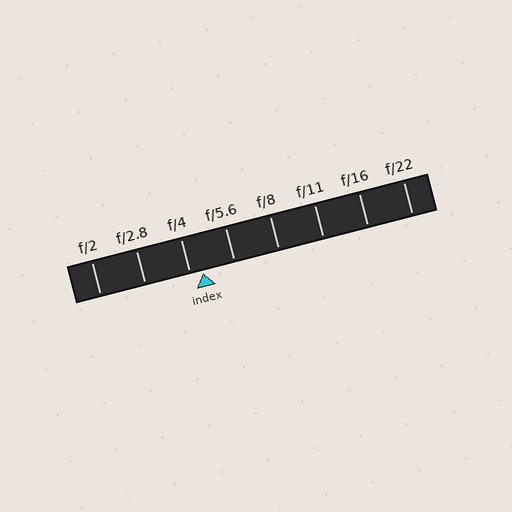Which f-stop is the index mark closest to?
The index mark is closest to f/4.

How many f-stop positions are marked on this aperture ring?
There are 8 f-stop positions marked.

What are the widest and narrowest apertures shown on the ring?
The widest aperture shown is f/2 and the narrowest is f/22.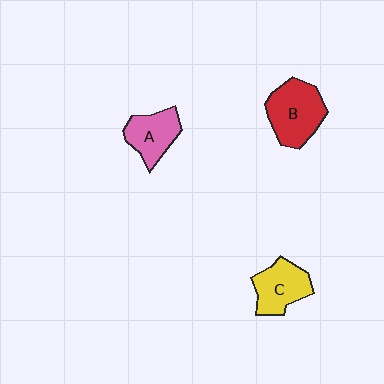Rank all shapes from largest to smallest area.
From largest to smallest: B (red), C (yellow), A (pink).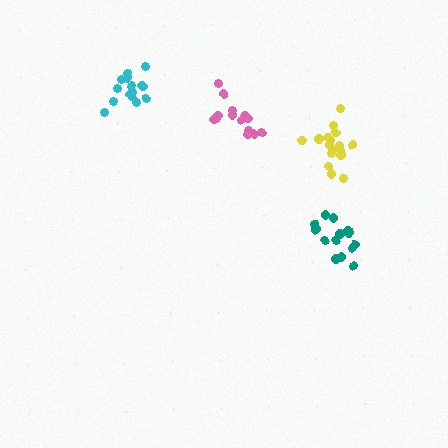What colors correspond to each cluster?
The clusters are colored: cyan, pink, yellow, teal.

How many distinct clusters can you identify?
There are 4 distinct clusters.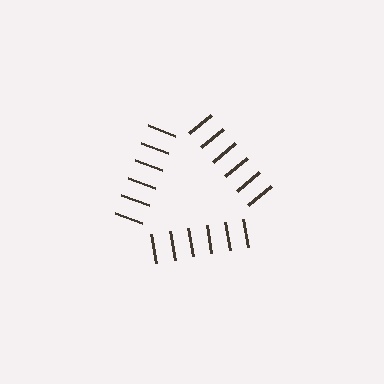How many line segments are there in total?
18 — 6 along each of the 3 edges.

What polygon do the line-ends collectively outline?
An illusory triangle — the line segments terminate on its edges but no continuous stroke is drawn.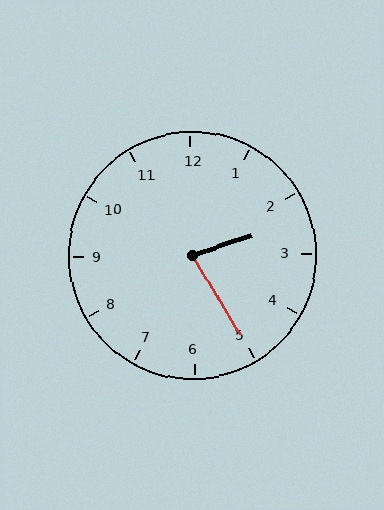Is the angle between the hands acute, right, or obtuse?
It is acute.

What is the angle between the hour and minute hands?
Approximately 78 degrees.